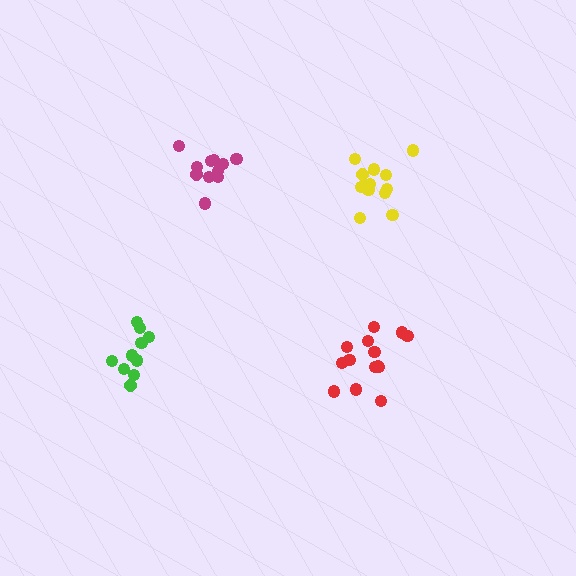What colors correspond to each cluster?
The clusters are colored: yellow, red, magenta, green.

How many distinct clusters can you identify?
There are 4 distinct clusters.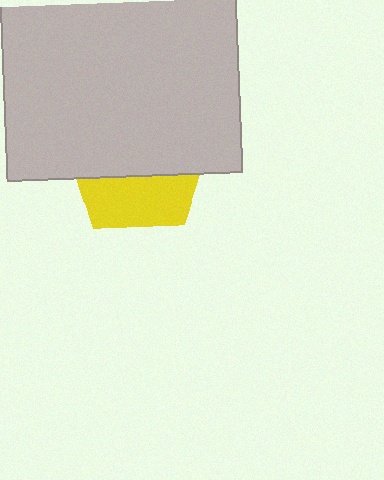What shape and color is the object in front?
The object in front is a light gray square.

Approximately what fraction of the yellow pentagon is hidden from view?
Roughly 63% of the yellow pentagon is hidden behind the light gray square.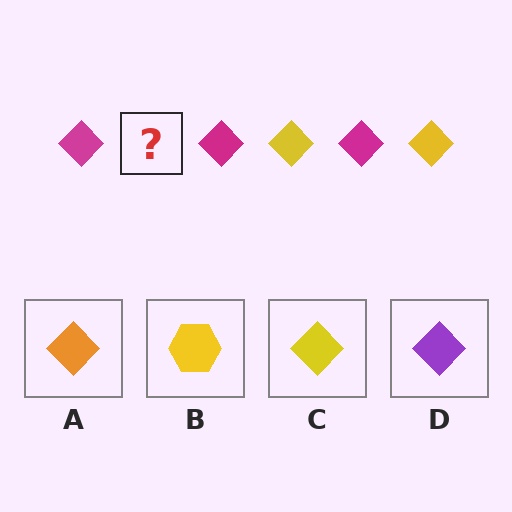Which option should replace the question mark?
Option C.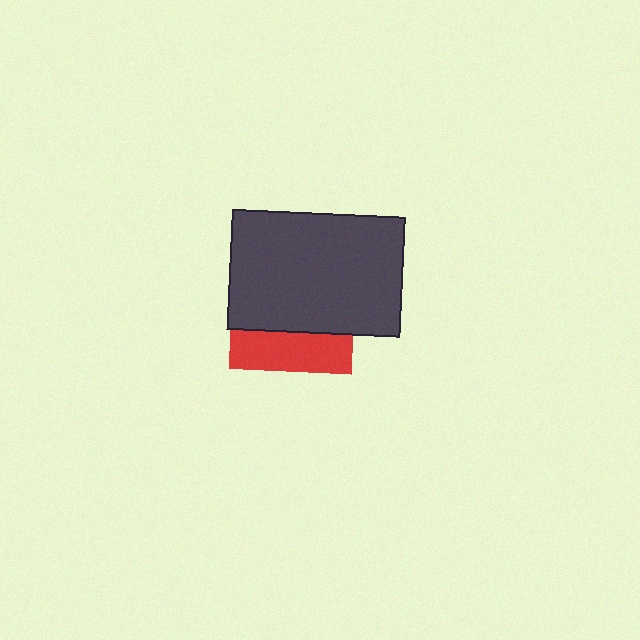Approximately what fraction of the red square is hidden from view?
Roughly 67% of the red square is hidden behind the dark gray rectangle.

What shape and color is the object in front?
The object in front is a dark gray rectangle.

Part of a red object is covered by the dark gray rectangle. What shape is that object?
It is a square.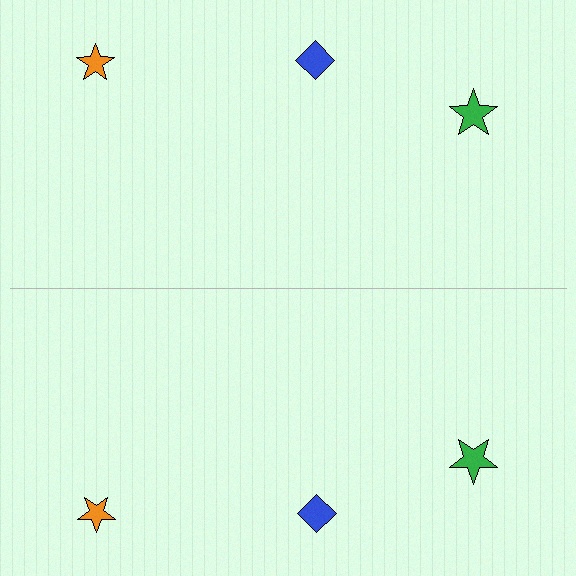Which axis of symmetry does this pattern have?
The pattern has a horizontal axis of symmetry running through the center of the image.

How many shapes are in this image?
There are 6 shapes in this image.